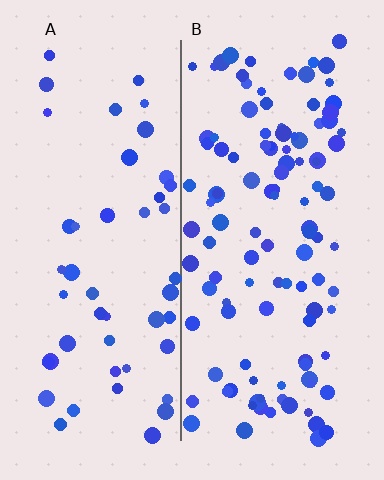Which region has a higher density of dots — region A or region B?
B (the right).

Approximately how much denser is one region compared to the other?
Approximately 2.3× — region B over region A.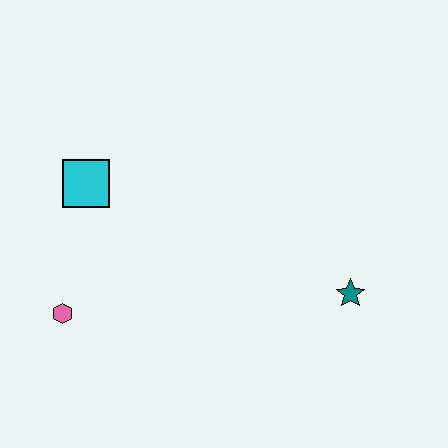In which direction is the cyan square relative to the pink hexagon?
The cyan square is above the pink hexagon.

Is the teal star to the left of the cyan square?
No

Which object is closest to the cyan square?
The pink hexagon is closest to the cyan square.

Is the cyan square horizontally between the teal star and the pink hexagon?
Yes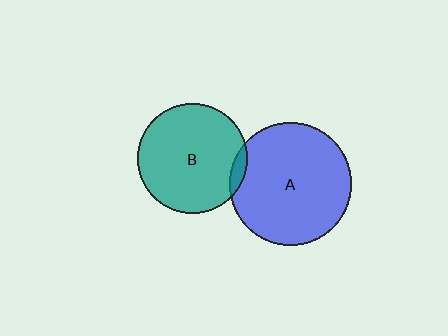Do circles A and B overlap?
Yes.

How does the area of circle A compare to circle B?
Approximately 1.2 times.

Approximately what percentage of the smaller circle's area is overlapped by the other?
Approximately 5%.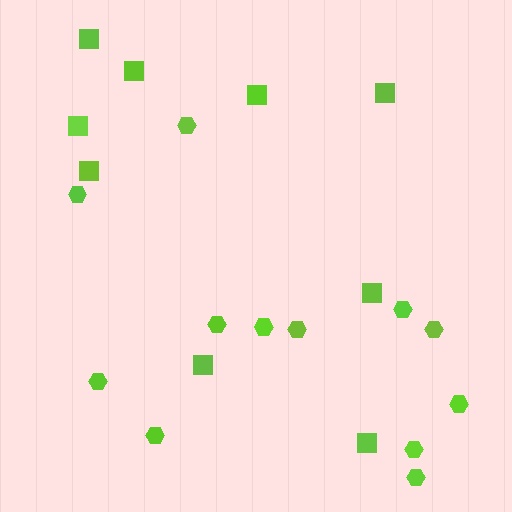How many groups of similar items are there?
There are 2 groups: one group of squares (9) and one group of hexagons (12).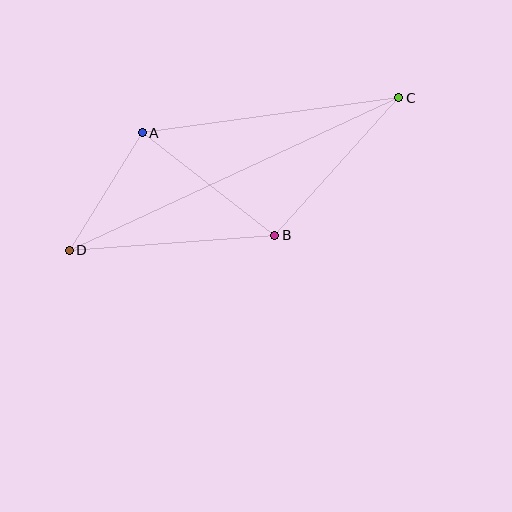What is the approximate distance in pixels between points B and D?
The distance between B and D is approximately 206 pixels.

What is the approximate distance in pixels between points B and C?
The distance between B and C is approximately 185 pixels.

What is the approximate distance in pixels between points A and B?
The distance between A and B is approximately 168 pixels.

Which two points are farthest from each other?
Points C and D are farthest from each other.